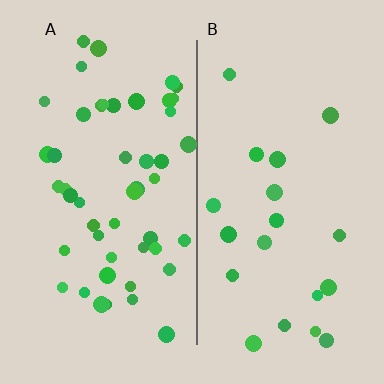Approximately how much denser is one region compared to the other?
Approximately 2.5× — region A over region B.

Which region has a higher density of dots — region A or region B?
A (the left).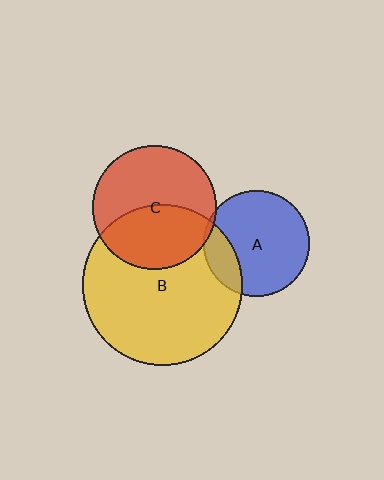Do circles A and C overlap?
Yes.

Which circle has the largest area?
Circle B (yellow).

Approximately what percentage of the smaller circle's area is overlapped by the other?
Approximately 5%.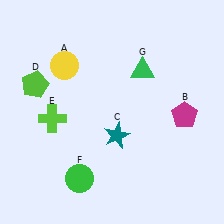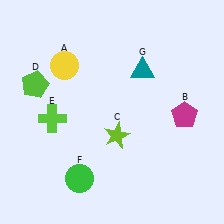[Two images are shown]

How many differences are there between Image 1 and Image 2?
There are 2 differences between the two images.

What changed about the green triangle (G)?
In Image 1, G is green. In Image 2, it changed to teal.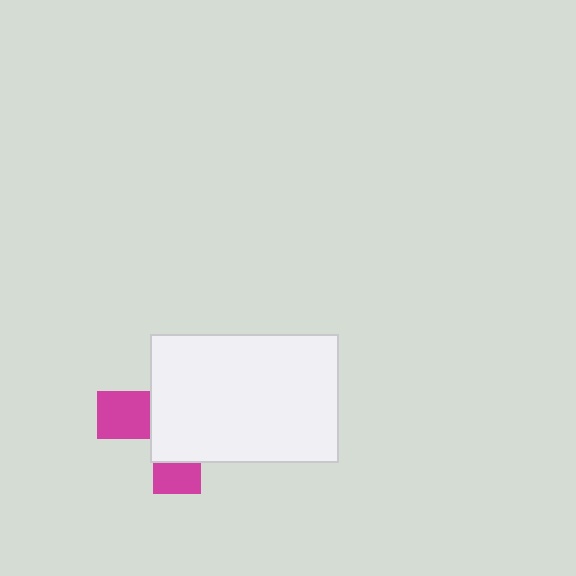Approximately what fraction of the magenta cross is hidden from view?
Roughly 69% of the magenta cross is hidden behind the white rectangle.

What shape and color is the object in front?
The object in front is a white rectangle.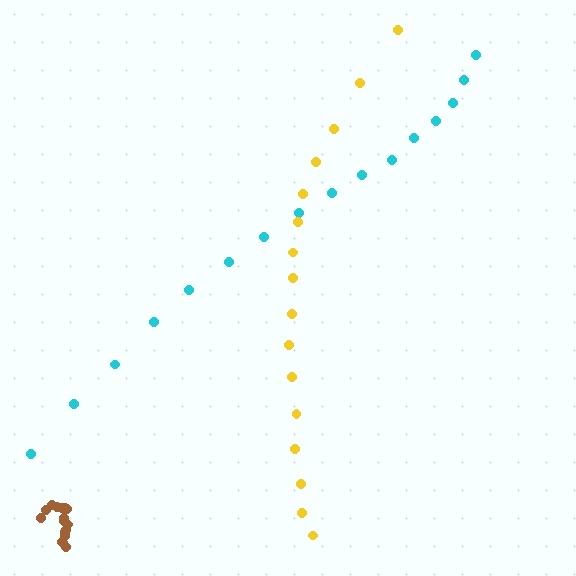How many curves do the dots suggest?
There are 3 distinct paths.